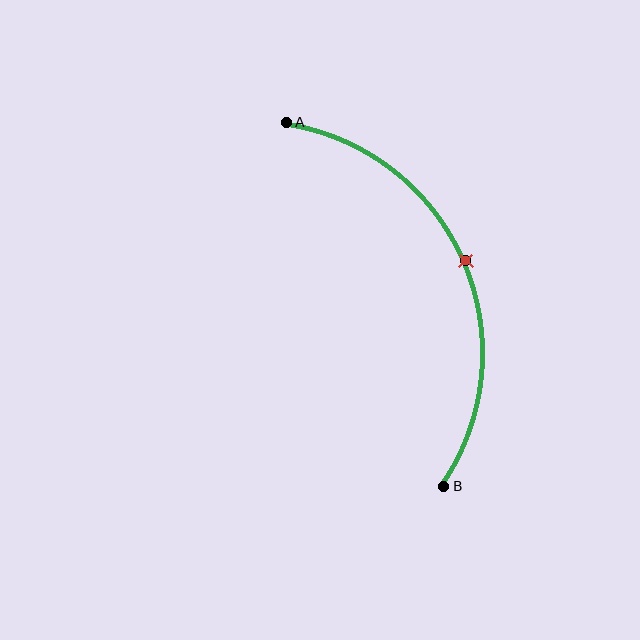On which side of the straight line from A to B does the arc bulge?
The arc bulges to the right of the straight line connecting A and B.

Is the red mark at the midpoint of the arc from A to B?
Yes. The red mark lies on the arc at equal arc-length from both A and B — it is the arc midpoint.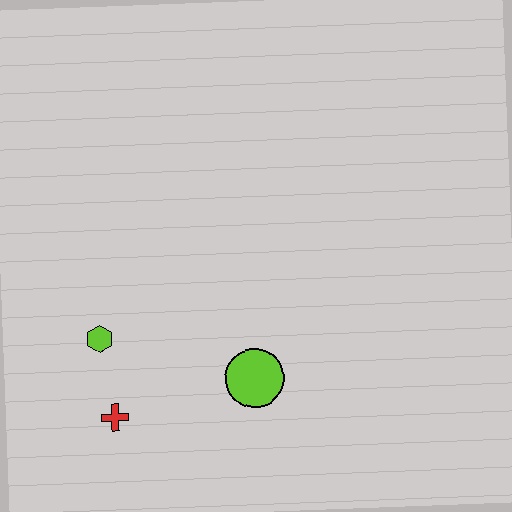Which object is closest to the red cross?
The lime hexagon is closest to the red cross.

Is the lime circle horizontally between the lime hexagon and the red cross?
No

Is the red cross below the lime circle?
Yes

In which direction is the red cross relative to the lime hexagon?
The red cross is below the lime hexagon.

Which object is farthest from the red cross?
The lime circle is farthest from the red cross.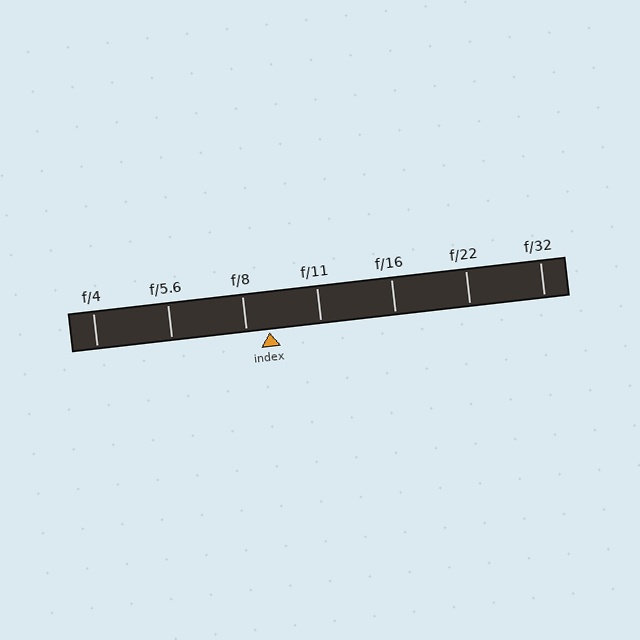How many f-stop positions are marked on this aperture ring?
There are 7 f-stop positions marked.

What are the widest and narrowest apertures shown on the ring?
The widest aperture shown is f/4 and the narrowest is f/32.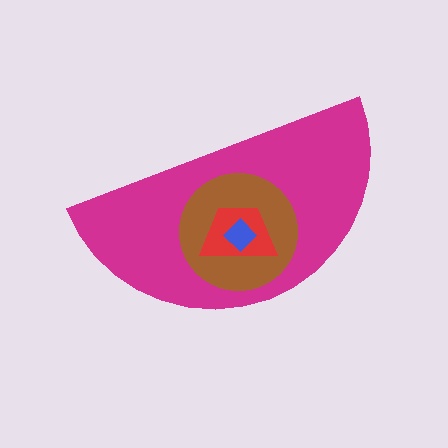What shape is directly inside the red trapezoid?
The blue diamond.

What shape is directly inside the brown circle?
The red trapezoid.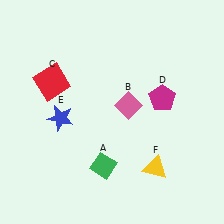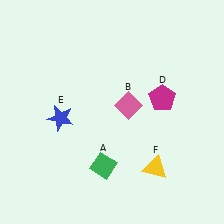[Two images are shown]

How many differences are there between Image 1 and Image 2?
There is 1 difference between the two images.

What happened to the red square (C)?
The red square (C) was removed in Image 2. It was in the top-left area of Image 1.